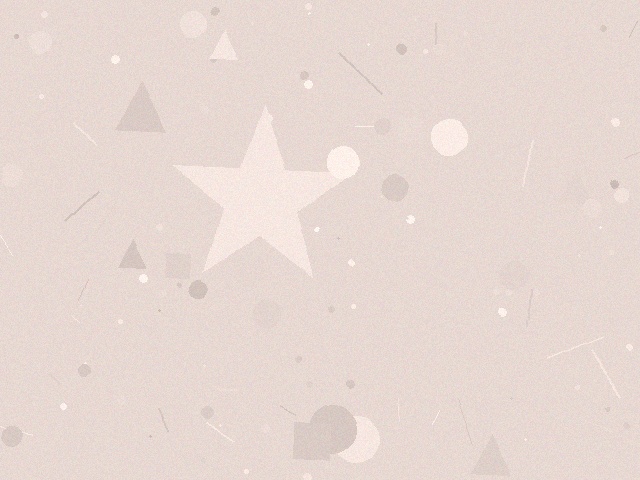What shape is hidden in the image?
A star is hidden in the image.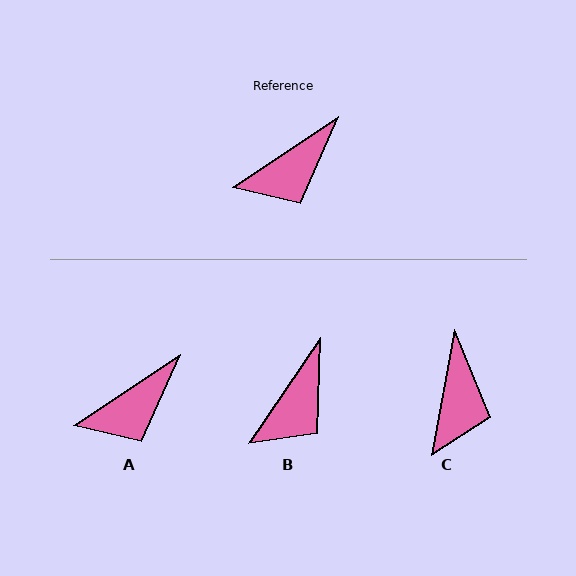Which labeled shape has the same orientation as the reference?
A.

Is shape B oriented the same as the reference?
No, it is off by about 22 degrees.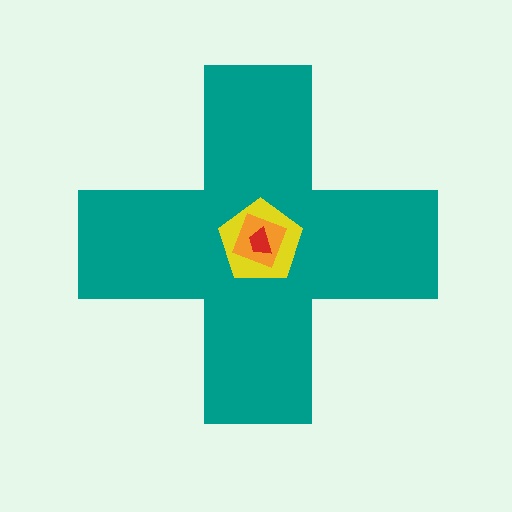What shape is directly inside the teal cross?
The yellow pentagon.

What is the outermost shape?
The teal cross.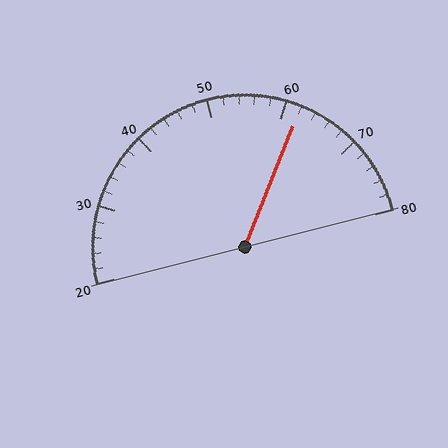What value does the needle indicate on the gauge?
The needle indicates approximately 62.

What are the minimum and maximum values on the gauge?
The gauge ranges from 20 to 80.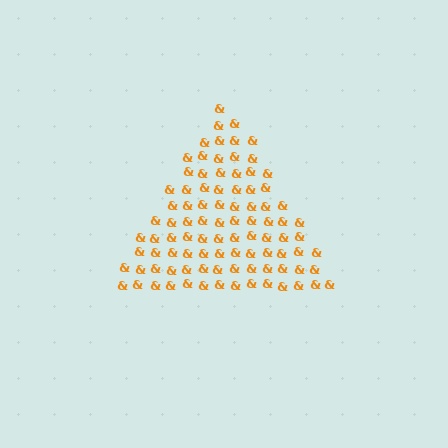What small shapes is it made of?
It is made of small ampersands.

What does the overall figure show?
The overall figure shows a triangle.